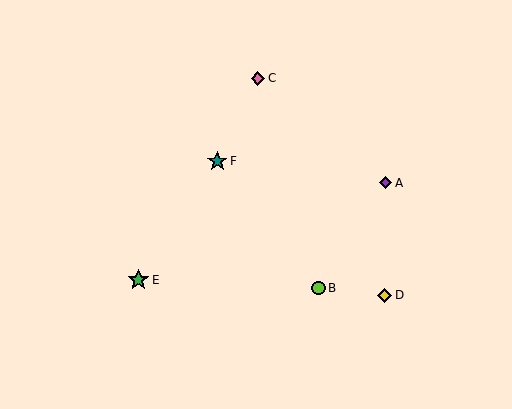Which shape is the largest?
The green star (labeled E) is the largest.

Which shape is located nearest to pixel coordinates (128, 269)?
The green star (labeled E) at (138, 280) is nearest to that location.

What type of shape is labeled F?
Shape F is a teal star.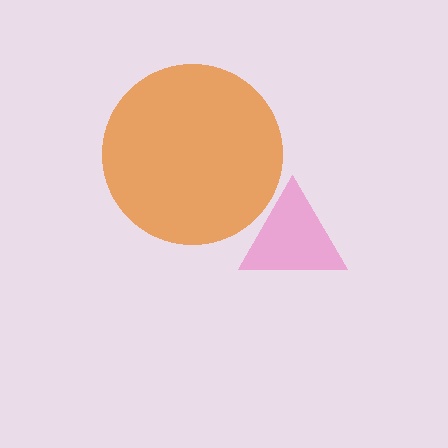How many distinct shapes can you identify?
There are 2 distinct shapes: a pink triangle, an orange circle.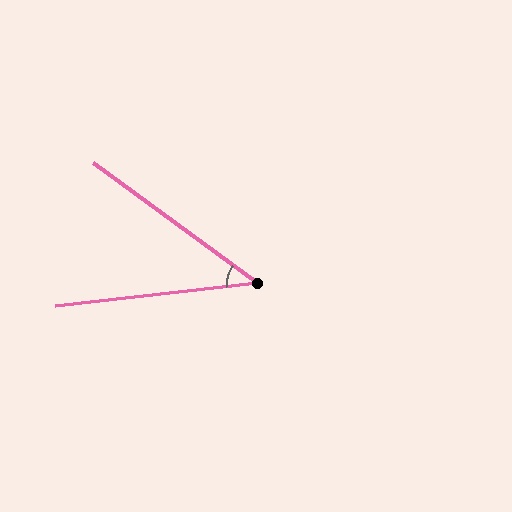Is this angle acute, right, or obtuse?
It is acute.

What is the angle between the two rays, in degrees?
Approximately 43 degrees.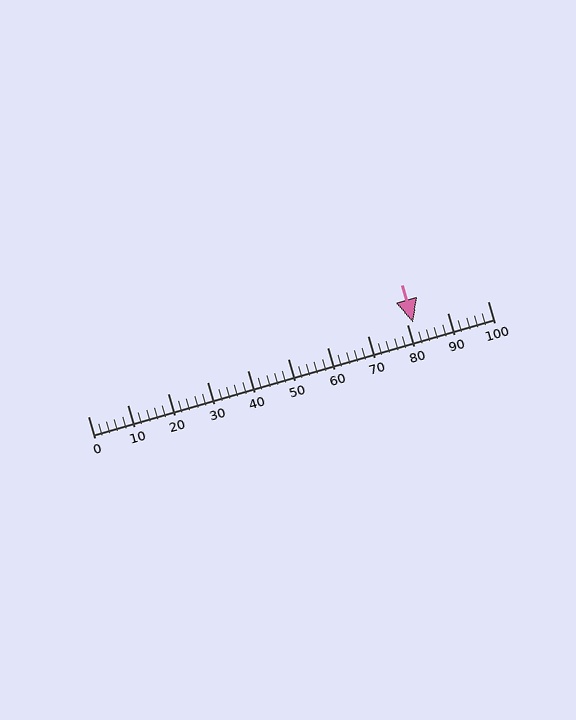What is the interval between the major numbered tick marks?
The major tick marks are spaced 10 units apart.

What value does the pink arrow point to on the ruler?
The pink arrow points to approximately 81.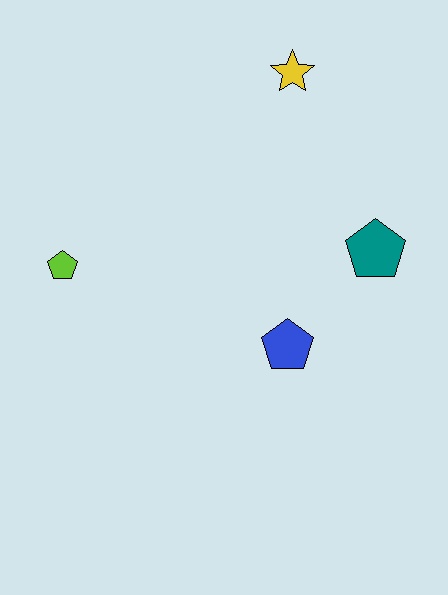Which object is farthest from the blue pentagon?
The yellow star is farthest from the blue pentagon.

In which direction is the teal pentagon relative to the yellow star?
The teal pentagon is below the yellow star.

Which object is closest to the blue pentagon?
The teal pentagon is closest to the blue pentagon.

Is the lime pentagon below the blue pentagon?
No